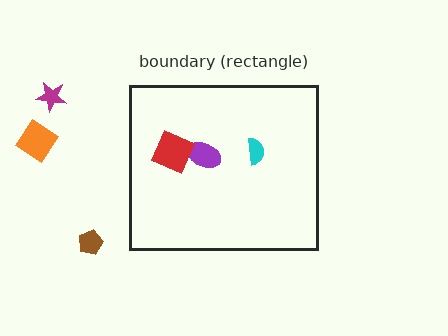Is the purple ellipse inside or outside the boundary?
Inside.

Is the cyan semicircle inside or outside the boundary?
Inside.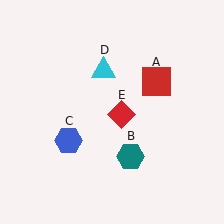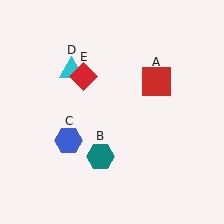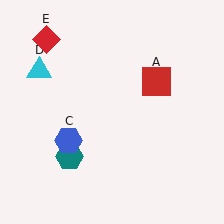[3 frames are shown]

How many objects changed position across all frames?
3 objects changed position: teal hexagon (object B), cyan triangle (object D), red diamond (object E).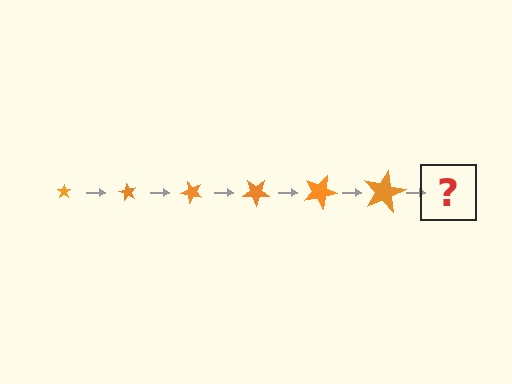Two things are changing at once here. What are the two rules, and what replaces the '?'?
The two rules are that the star grows larger each step and it rotates 60 degrees each step. The '?' should be a star, larger than the previous one and rotated 360 degrees from the start.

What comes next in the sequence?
The next element should be a star, larger than the previous one and rotated 360 degrees from the start.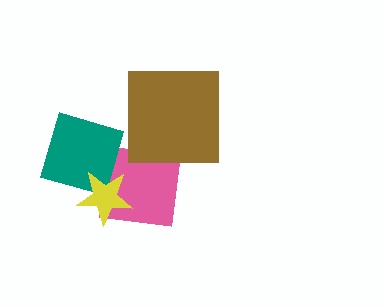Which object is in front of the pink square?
The yellow star is in front of the pink square.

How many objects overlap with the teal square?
1 object overlaps with the teal square.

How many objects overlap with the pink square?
1 object overlaps with the pink square.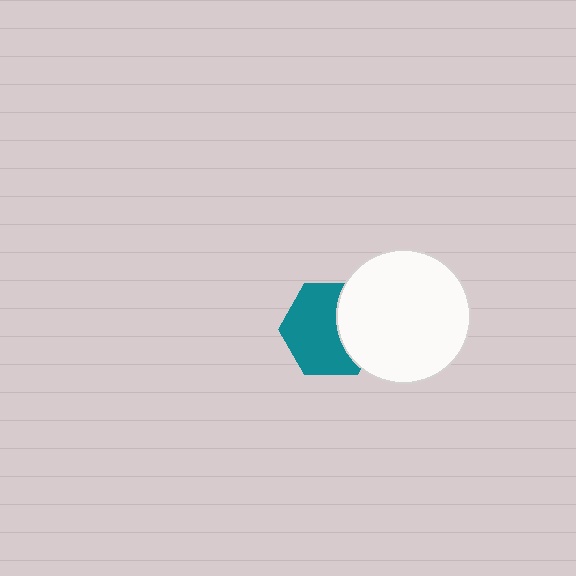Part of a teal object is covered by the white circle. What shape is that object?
It is a hexagon.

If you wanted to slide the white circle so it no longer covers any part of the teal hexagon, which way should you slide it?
Slide it right — that is the most direct way to separate the two shapes.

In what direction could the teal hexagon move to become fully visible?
The teal hexagon could move left. That would shift it out from behind the white circle entirely.